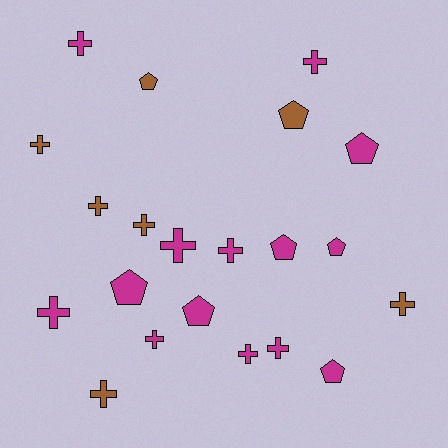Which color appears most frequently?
Magenta, with 14 objects.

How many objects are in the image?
There are 21 objects.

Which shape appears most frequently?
Cross, with 13 objects.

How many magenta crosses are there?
There are 8 magenta crosses.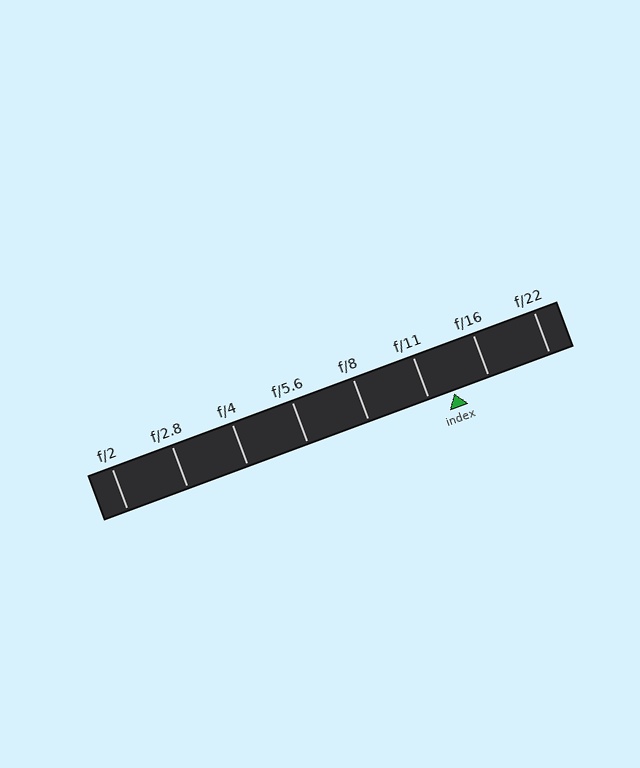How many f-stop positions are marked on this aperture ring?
There are 8 f-stop positions marked.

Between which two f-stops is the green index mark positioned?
The index mark is between f/11 and f/16.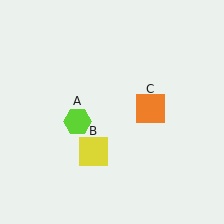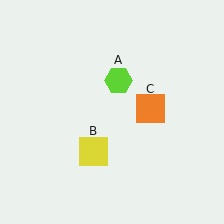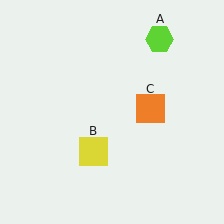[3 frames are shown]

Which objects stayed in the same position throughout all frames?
Yellow square (object B) and orange square (object C) remained stationary.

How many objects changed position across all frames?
1 object changed position: lime hexagon (object A).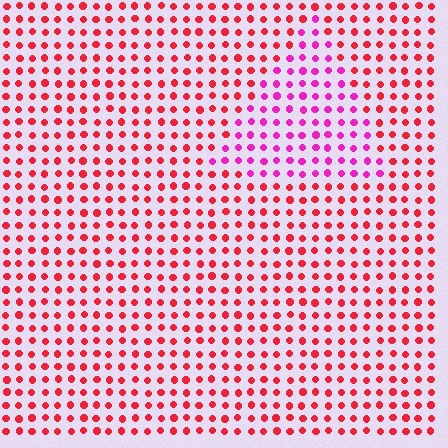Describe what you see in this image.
The image is filled with small red elements in a uniform arrangement. A triangle-shaped region is visible where the elements are tinted to a slightly different hue, forming a subtle color boundary.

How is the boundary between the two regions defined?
The boundary is defined purely by a slight shift in hue (about 40 degrees). Spacing, size, and orientation are identical on both sides.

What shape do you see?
I see a triangle.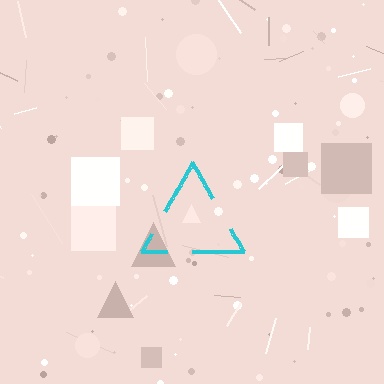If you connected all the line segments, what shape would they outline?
They would outline a triangle.